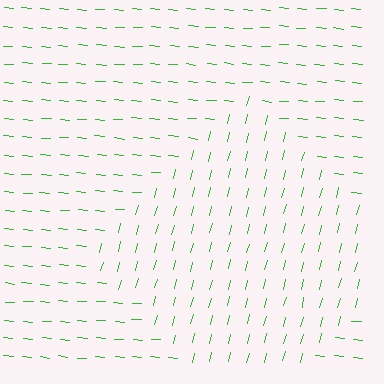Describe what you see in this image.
The image is filled with small green line segments. A diamond region in the image has lines oriented differently from the surrounding lines, creating a visible texture boundary.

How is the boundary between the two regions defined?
The boundary is defined purely by a change in line orientation (approximately 81 degrees difference). All lines are the same color and thickness.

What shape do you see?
I see a diamond.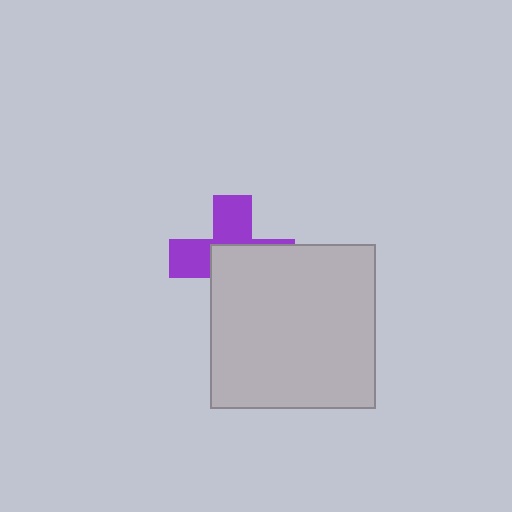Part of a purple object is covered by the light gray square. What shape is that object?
It is a cross.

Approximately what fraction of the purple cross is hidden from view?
Roughly 57% of the purple cross is hidden behind the light gray square.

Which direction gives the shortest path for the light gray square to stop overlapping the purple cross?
Moving toward the lower-right gives the shortest separation.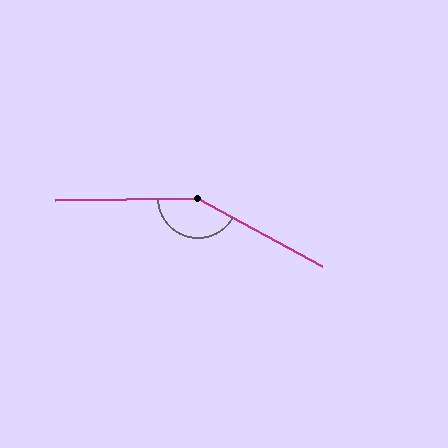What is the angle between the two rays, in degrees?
Approximately 151 degrees.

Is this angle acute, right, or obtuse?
It is obtuse.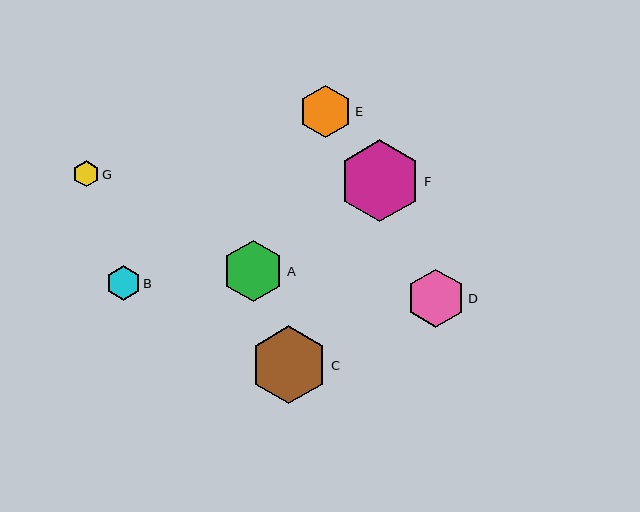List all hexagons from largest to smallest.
From largest to smallest: F, C, A, D, E, B, G.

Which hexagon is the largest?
Hexagon F is the largest with a size of approximately 82 pixels.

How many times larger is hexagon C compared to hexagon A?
Hexagon C is approximately 1.3 times the size of hexagon A.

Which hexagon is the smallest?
Hexagon G is the smallest with a size of approximately 26 pixels.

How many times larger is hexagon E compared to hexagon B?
Hexagon E is approximately 1.5 times the size of hexagon B.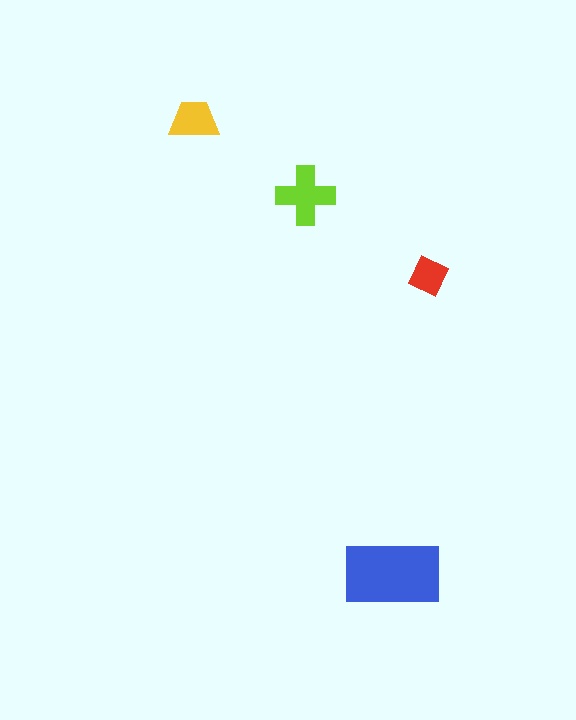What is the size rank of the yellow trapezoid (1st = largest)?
3rd.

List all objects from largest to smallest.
The blue rectangle, the lime cross, the yellow trapezoid, the red square.